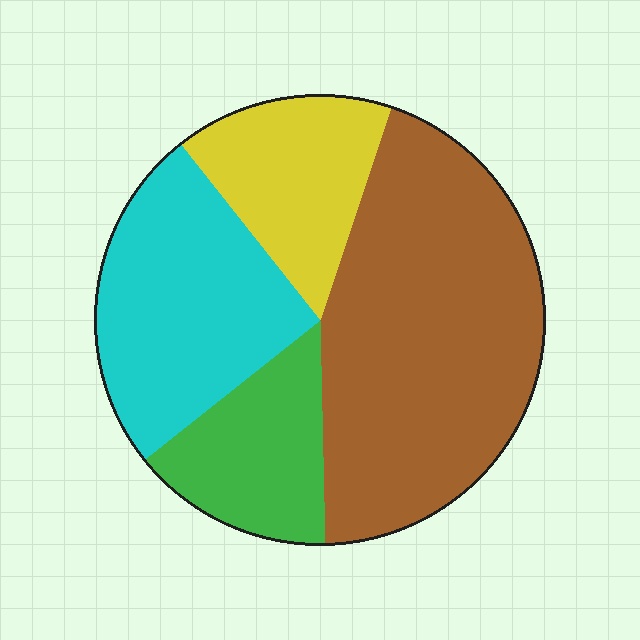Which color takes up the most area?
Brown, at roughly 45%.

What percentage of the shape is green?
Green takes up about one sixth (1/6) of the shape.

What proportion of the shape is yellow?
Yellow covers about 15% of the shape.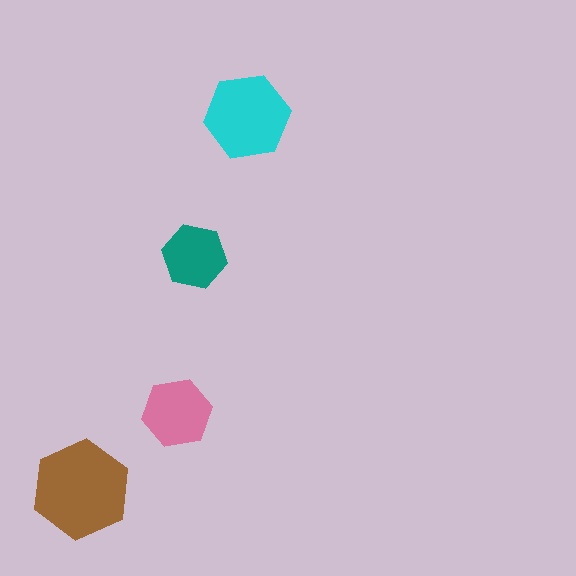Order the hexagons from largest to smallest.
the brown one, the cyan one, the pink one, the teal one.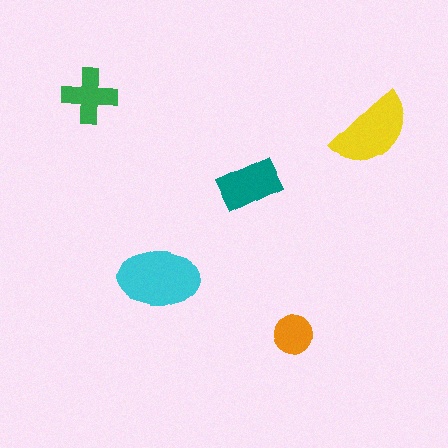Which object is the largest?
The cyan ellipse.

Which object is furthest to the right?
The yellow semicircle is rightmost.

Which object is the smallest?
The orange circle.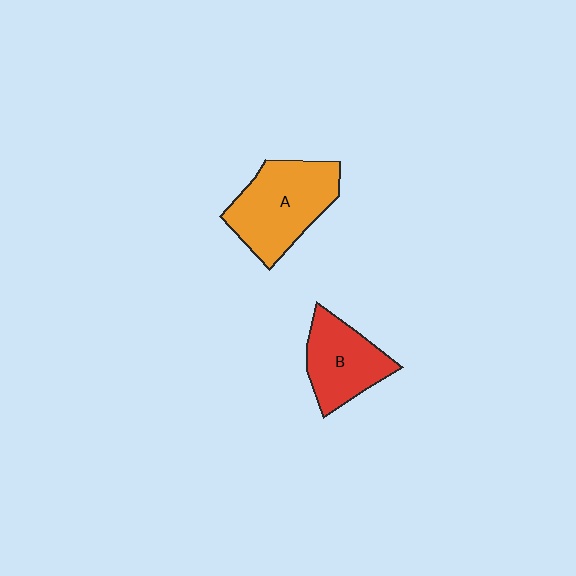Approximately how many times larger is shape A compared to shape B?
Approximately 1.3 times.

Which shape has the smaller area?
Shape B (red).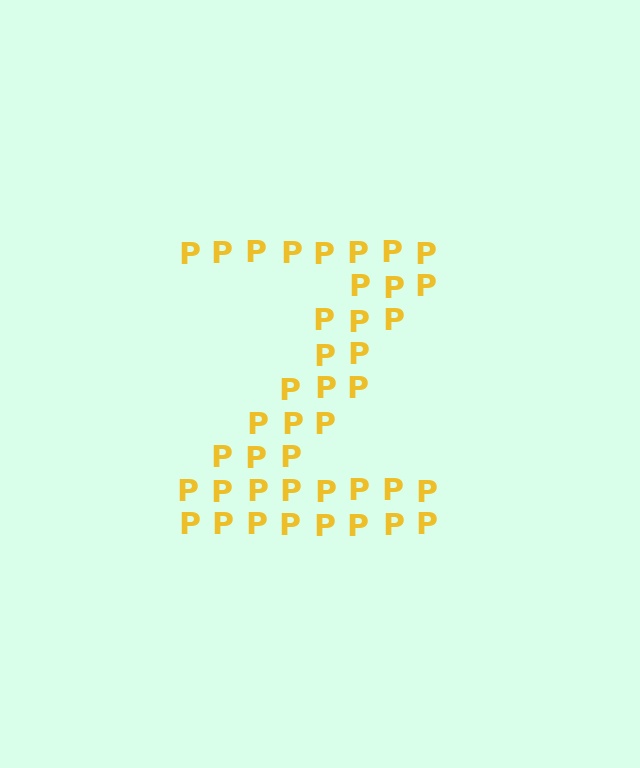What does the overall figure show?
The overall figure shows the letter Z.